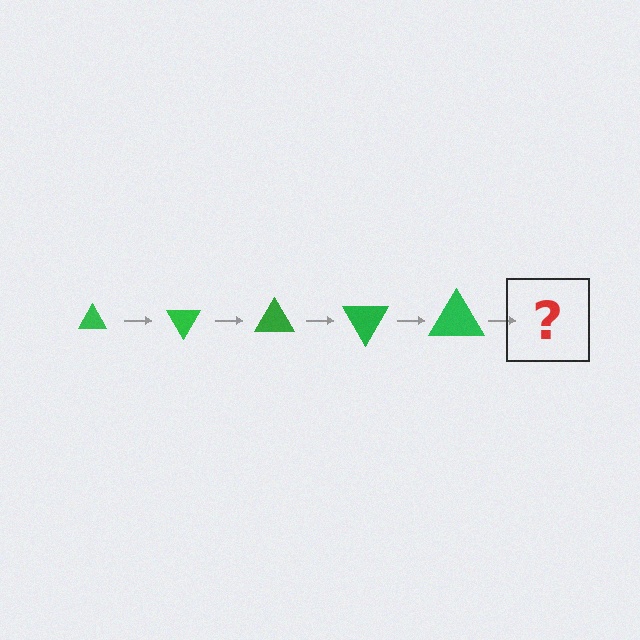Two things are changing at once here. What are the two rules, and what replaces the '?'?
The two rules are that the triangle grows larger each step and it rotates 60 degrees each step. The '?' should be a triangle, larger than the previous one and rotated 300 degrees from the start.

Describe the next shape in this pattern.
It should be a triangle, larger than the previous one and rotated 300 degrees from the start.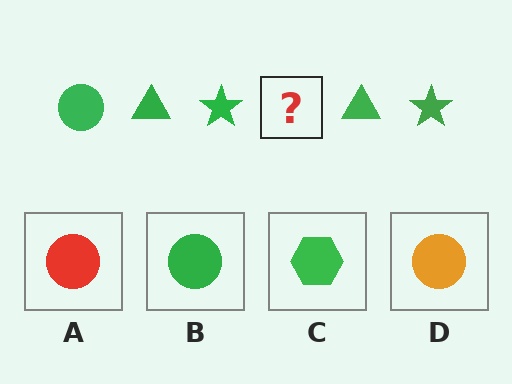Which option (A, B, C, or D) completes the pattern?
B.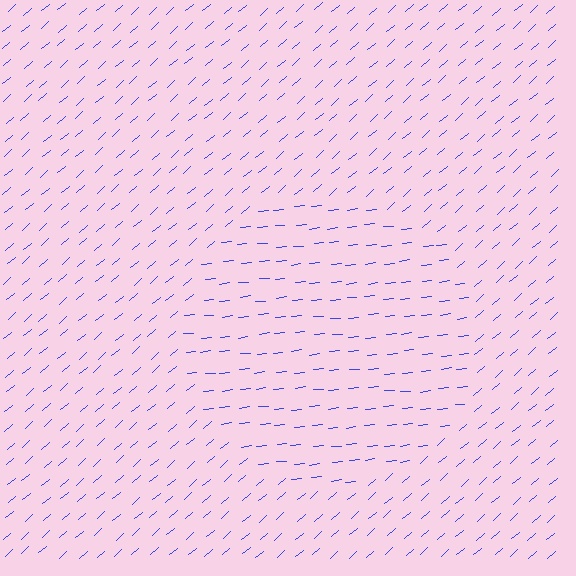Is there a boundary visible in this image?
Yes, there is a texture boundary formed by a change in line orientation.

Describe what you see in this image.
The image is filled with small blue line segments. A circle region in the image has lines oriented differently from the surrounding lines, creating a visible texture boundary.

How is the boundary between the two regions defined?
The boundary is defined purely by a change in line orientation (approximately 35 degrees difference). All lines are the same color and thickness.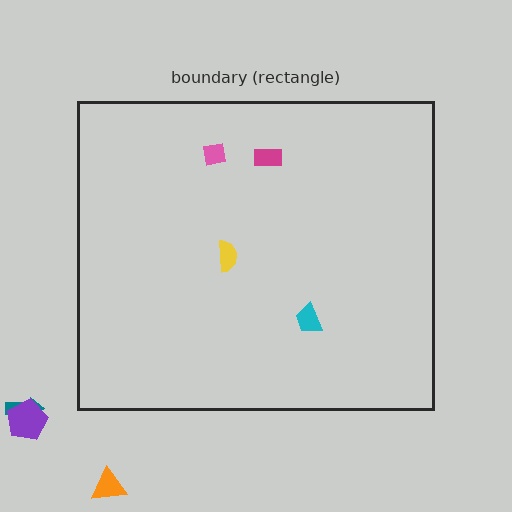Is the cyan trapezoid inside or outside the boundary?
Inside.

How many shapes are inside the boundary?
4 inside, 3 outside.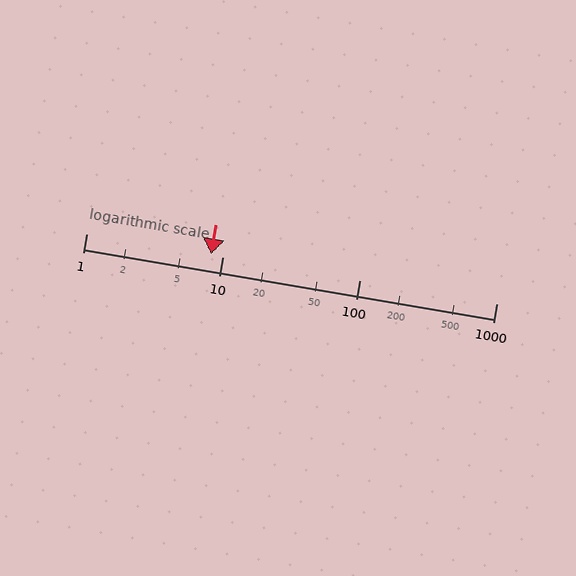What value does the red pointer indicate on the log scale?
The pointer indicates approximately 8.2.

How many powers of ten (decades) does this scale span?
The scale spans 3 decades, from 1 to 1000.